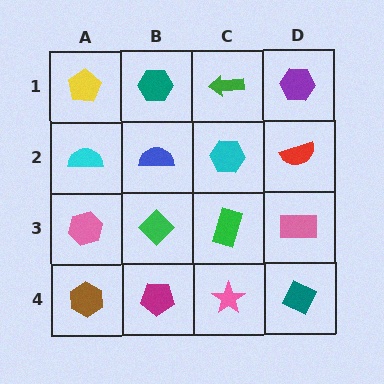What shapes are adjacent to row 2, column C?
A green arrow (row 1, column C), a green rectangle (row 3, column C), a blue semicircle (row 2, column B), a red semicircle (row 2, column D).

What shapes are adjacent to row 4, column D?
A pink rectangle (row 3, column D), a pink star (row 4, column C).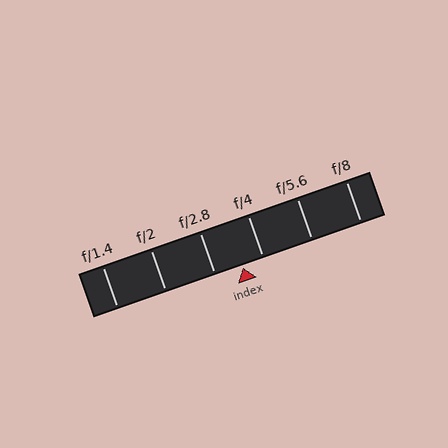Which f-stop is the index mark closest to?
The index mark is closest to f/4.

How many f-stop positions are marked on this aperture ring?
There are 6 f-stop positions marked.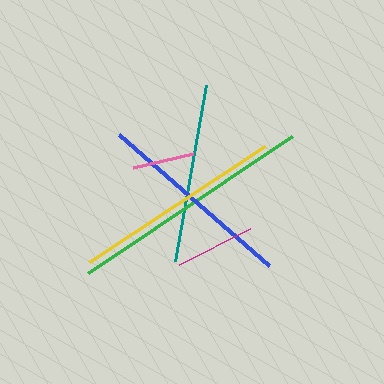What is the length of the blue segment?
The blue segment is approximately 198 pixels long.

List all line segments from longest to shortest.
From longest to shortest: green, yellow, blue, teal, magenta, pink.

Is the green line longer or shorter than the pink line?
The green line is longer than the pink line.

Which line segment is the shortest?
The pink line is the shortest at approximately 61 pixels.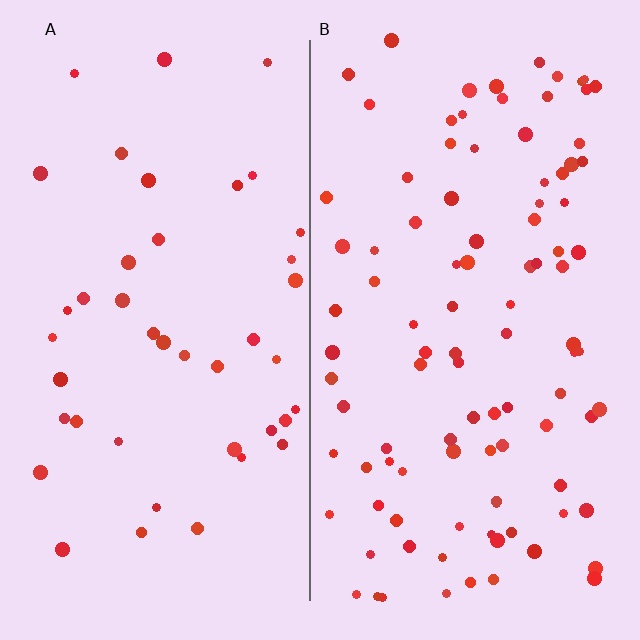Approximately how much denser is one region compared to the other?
Approximately 2.3× — region B over region A.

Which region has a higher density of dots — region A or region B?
B (the right).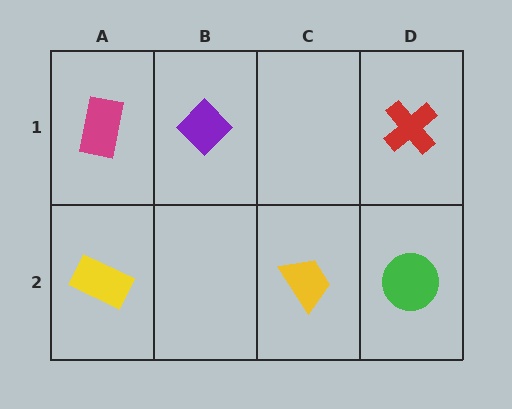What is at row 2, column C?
A yellow trapezoid.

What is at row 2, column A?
A yellow rectangle.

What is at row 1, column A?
A magenta rectangle.